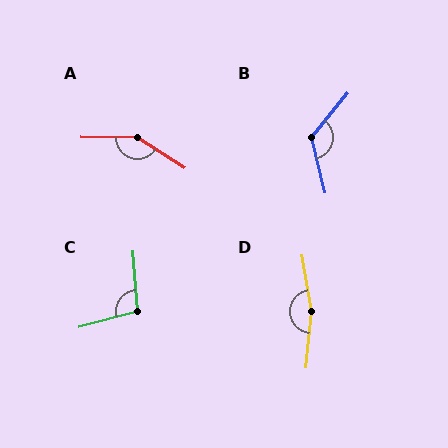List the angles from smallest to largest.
C (101°), B (127°), A (148°), D (165°).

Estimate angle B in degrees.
Approximately 127 degrees.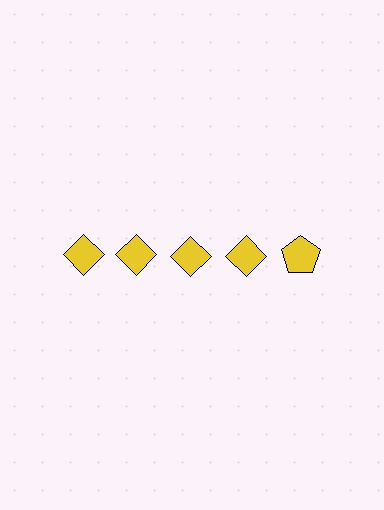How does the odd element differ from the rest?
It has a different shape: pentagon instead of diamond.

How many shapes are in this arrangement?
There are 5 shapes arranged in a grid pattern.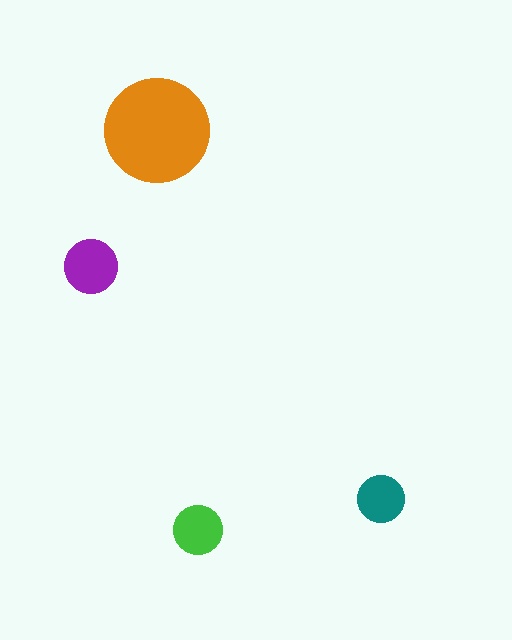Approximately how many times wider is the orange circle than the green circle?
About 2 times wider.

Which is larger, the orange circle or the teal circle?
The orange one.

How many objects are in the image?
There are 4 objects in the image.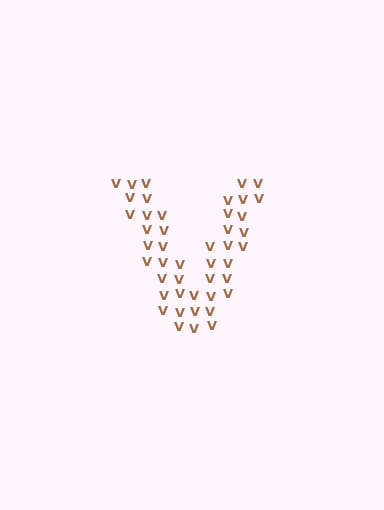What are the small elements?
The small elements are letter V's.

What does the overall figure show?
The overall figure shows the letter V.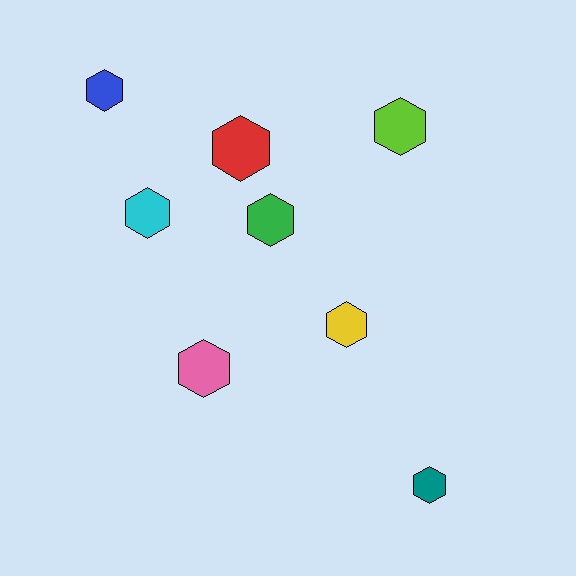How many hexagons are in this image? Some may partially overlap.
There are 8 hexagons.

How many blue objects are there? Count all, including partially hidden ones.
There is 1 blue object.